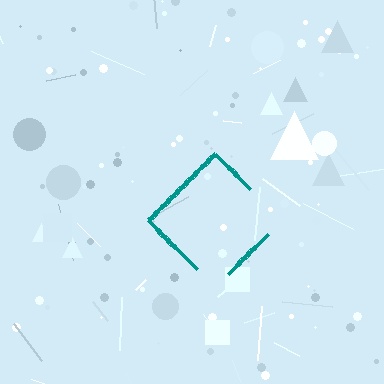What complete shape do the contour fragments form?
The contour fragments form a diamond.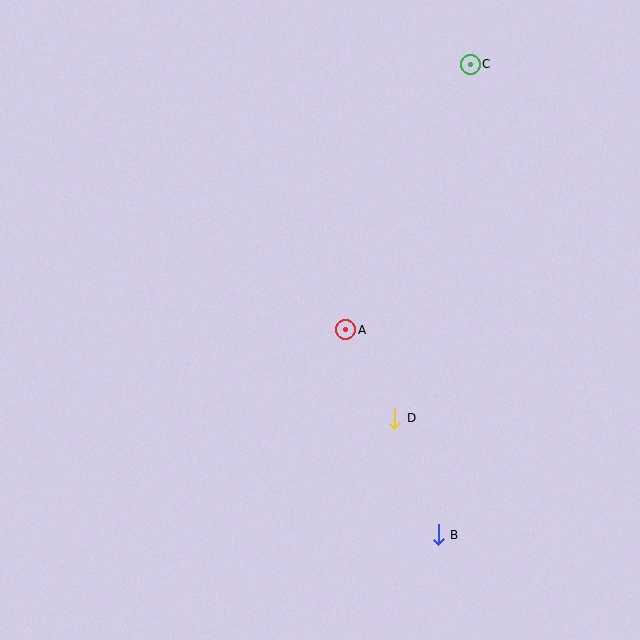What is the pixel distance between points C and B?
The distance between C and B is 472 pixels.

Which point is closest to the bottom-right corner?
Point B is closest to the bottom-right corner.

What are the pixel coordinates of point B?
Point B is at (438, 535).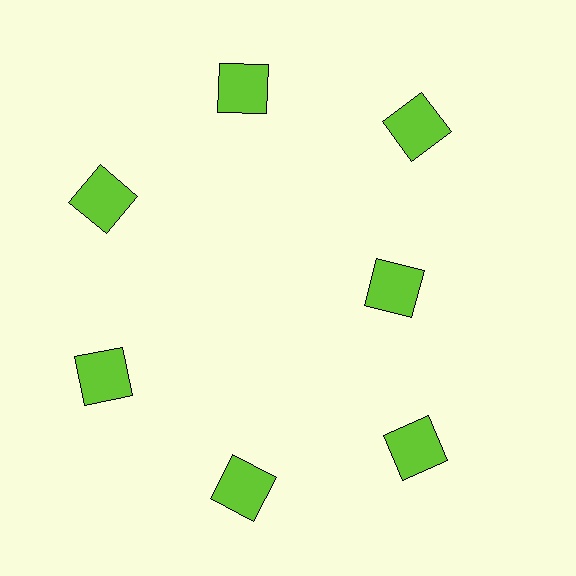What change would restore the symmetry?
The symmetry would be restored by moving it outward, back onto the ring so that all 7 squares sit at equal angles and equal distance from the center.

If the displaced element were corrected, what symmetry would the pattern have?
It would have 7-fold rotational symmetry — the pattern would map onto itself every 51 degrees.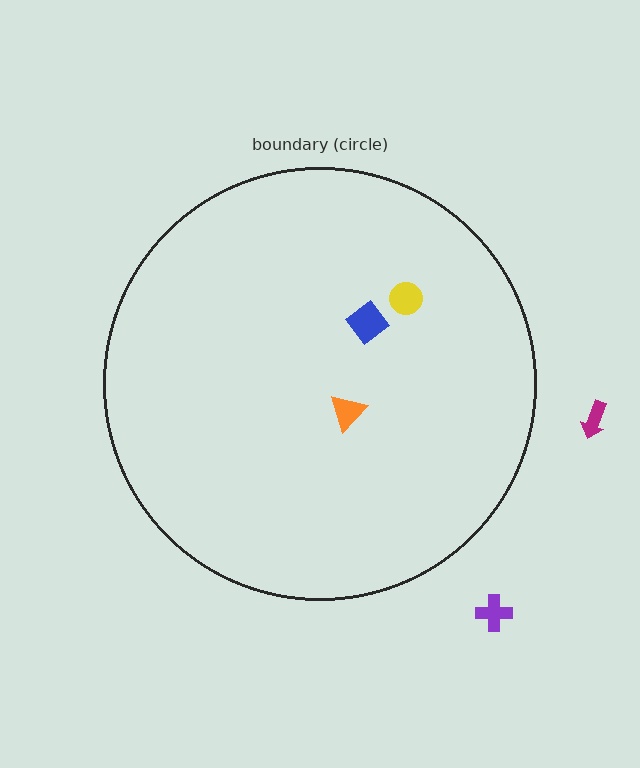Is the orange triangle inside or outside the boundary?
Inside.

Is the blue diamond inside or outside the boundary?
Inside.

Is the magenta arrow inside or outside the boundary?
Outside.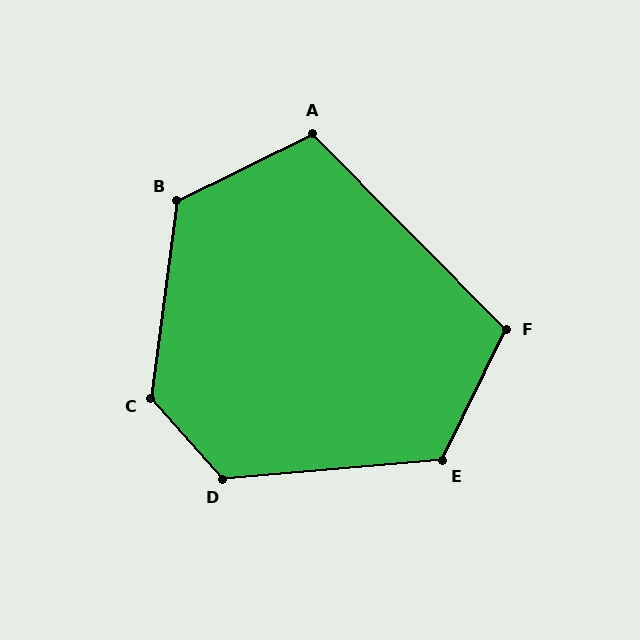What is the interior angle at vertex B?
Approximately 124 degrees (obtuse).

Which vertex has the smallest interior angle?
A, at approximately 108 degrees.